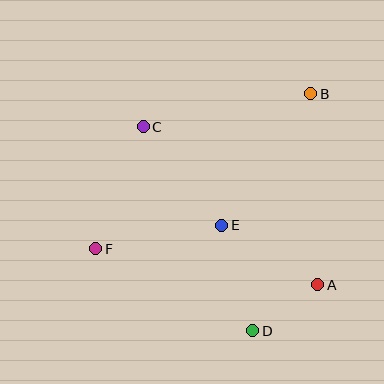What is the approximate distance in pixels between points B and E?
The distance between B and E is approximately 159 pixels.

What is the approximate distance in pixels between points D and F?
The distance between D and F is approximately 177 pixels.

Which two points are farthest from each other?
Points B and F are farthest from each other.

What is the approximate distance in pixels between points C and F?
The distance between C and F is approximately 131 pixels.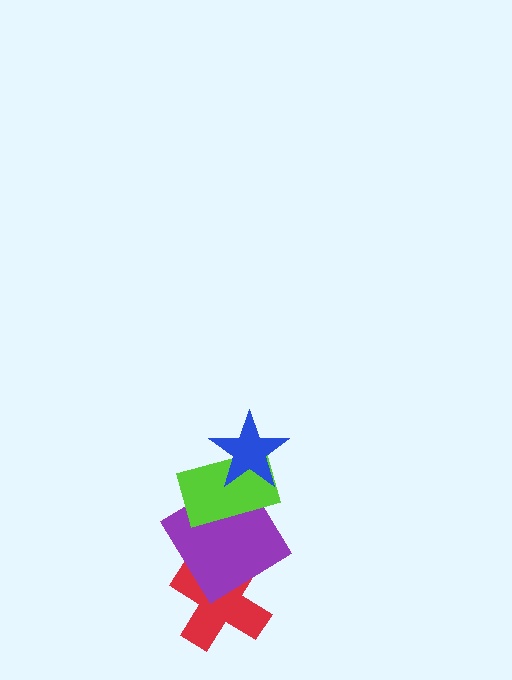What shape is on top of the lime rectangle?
The blue star is on top of the lime rectangle.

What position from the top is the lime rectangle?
The lime rectangle is 2nd from the top.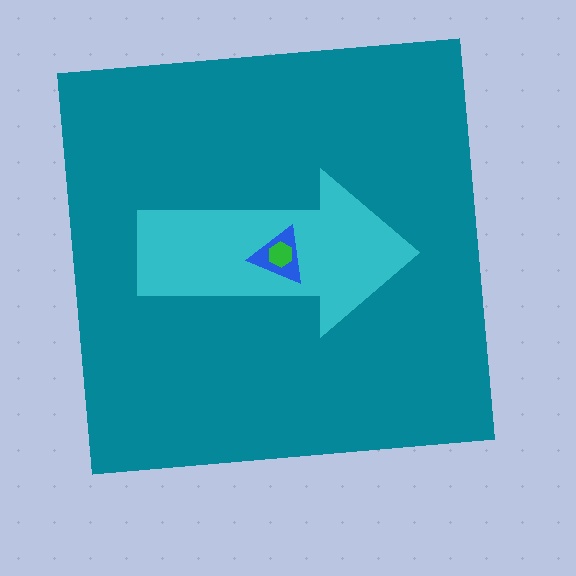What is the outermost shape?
The teal square.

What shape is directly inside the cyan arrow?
The blue triangle.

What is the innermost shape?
The green hexagon.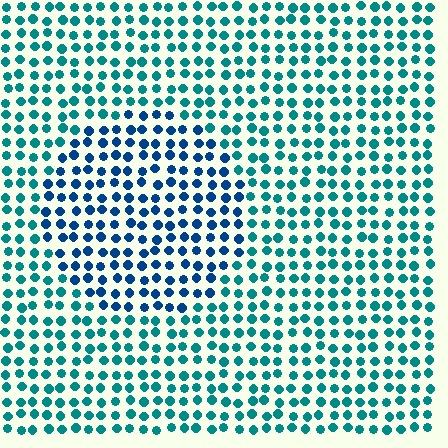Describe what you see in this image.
The image is filled with small teal elements in a uniform arrangement. A circle-shaped region is visible where the elements are tinted to a slightly different hue, forming a subtle color boundary.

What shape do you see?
I see a circle.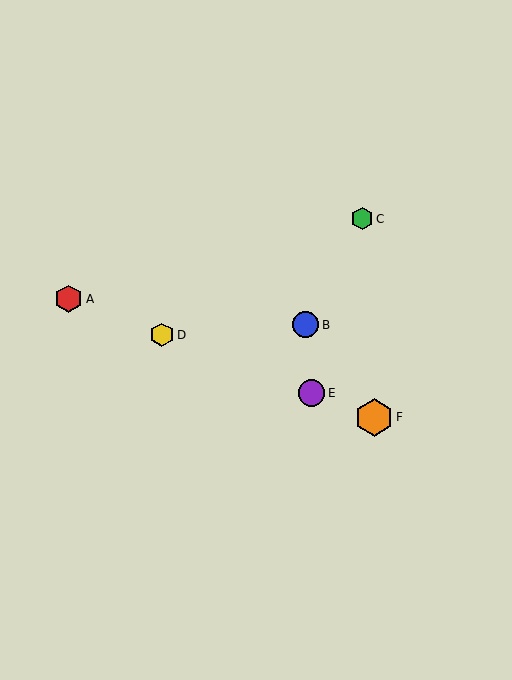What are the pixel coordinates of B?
Object B is at (306, 325).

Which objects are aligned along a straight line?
Objects A, D, E, F are aligned along a straight line.